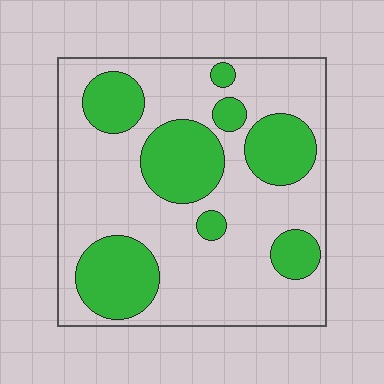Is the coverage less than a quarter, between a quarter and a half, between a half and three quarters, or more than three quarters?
Between a quarter and a half.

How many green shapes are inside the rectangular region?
8.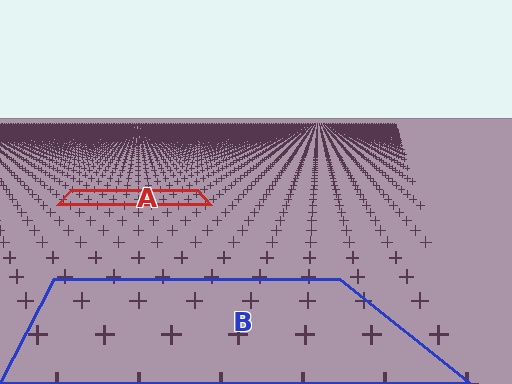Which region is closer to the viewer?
Region B is closer. The texture elements there are larger and more spread out.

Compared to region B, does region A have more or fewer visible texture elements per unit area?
Region A has more texture elements per unit area — they are packed more densely because it is farther away.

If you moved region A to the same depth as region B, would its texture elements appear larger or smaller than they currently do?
They would appear larger. At a closer depth, the same texture elements are projected at a bigger on-screen size.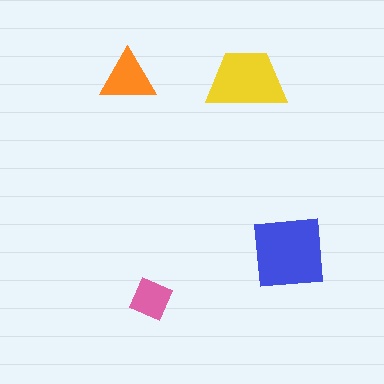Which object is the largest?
The blue square.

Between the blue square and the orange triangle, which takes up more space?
The blue square.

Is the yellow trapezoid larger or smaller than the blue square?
Smaller.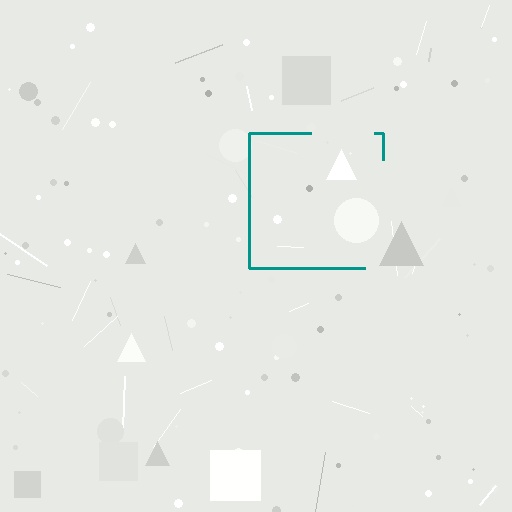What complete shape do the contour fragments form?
The contour fragments form a square.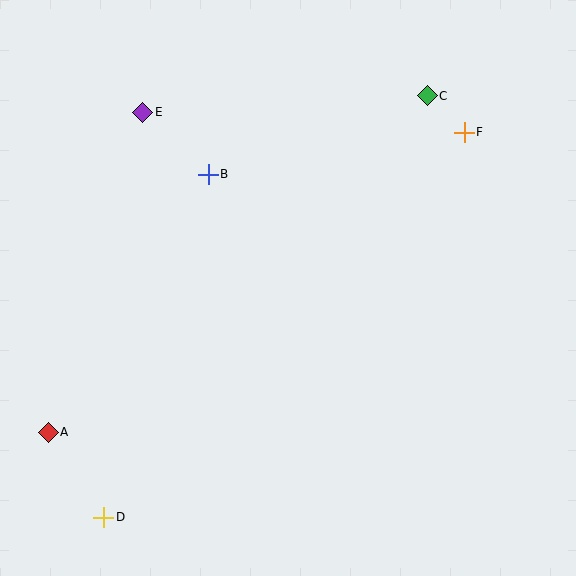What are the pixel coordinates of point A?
Point A is at (48, 432).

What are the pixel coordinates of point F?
Point F is at (464, 132).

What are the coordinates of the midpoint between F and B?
The midpoint between F and B is at (336, 153).